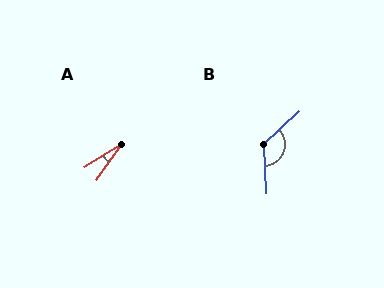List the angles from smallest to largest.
A (23°), B (129°).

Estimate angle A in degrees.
Approximately 23 degrees.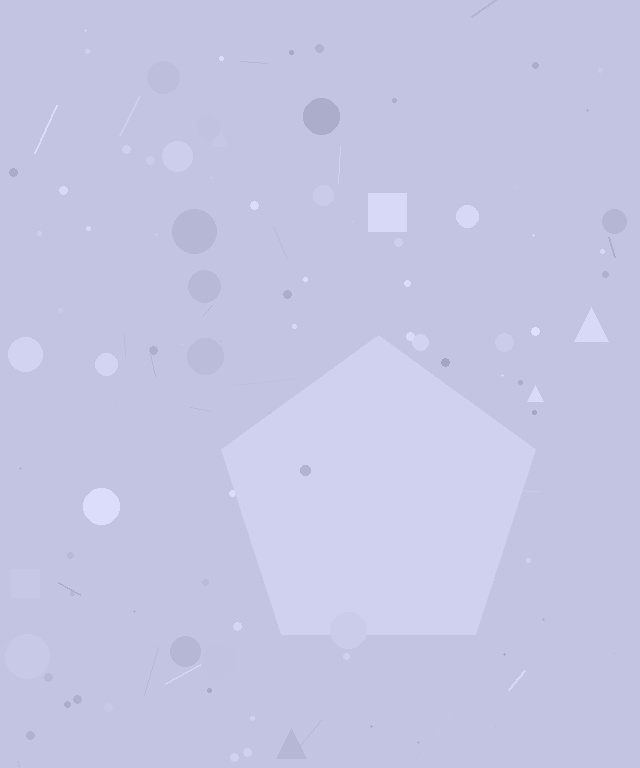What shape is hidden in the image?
A pentagon is hidden in the image.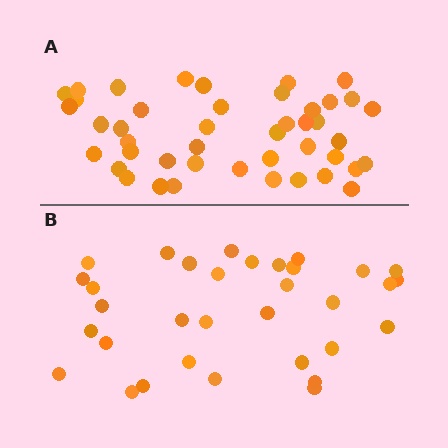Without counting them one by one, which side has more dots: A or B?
Region A (the top region) has more dots.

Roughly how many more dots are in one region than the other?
Region A has roughly 12 or so more dots than region B.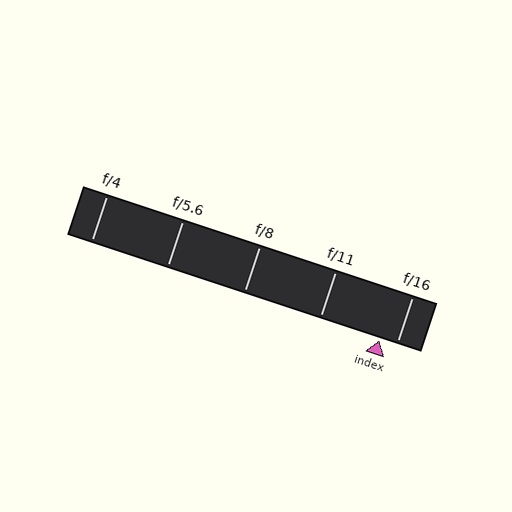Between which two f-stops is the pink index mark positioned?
The index mark is between f/11 and f/16.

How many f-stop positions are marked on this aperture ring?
There are 5 f-stop positions marked.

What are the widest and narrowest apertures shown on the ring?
The widest aperture shown is f/4 and the narrowest is f/16.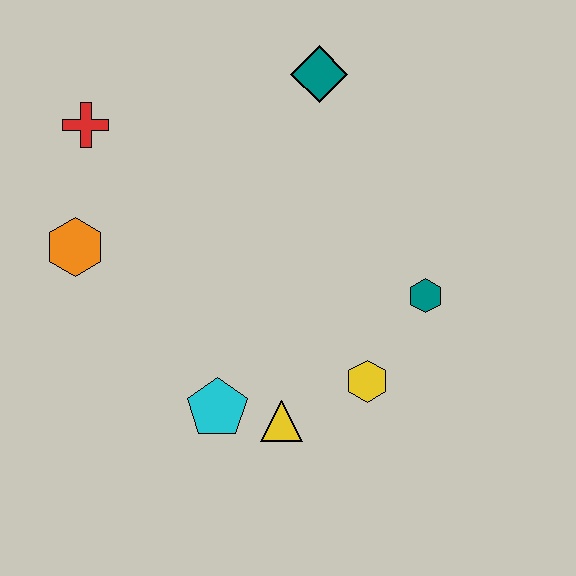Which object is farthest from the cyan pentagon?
The teal diamond is farthest from the cyan pentagon.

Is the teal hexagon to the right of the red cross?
Yes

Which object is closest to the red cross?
The orange hexagon is closest to the red cross.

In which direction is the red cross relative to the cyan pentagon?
The red cross is above the cyan pentagon.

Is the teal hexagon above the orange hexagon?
No